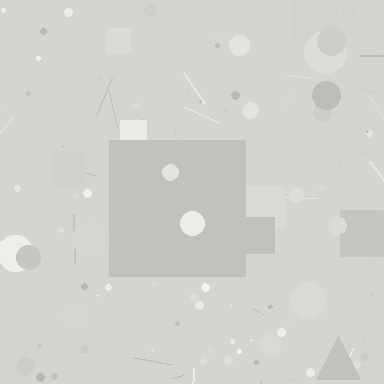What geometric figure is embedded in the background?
A square is embedded in the background.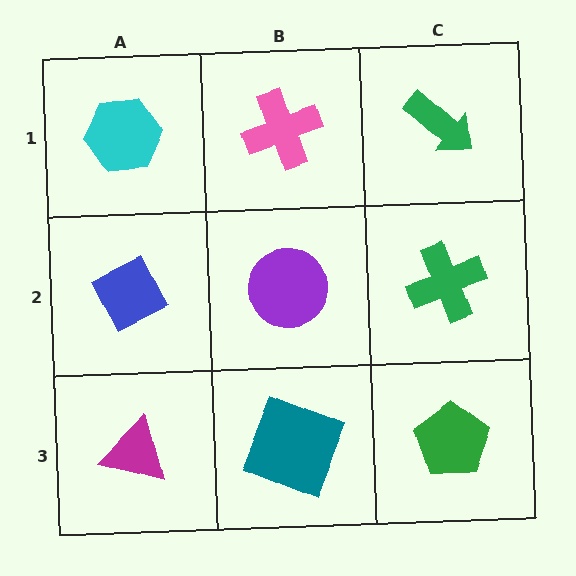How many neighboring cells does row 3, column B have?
3.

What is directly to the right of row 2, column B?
A green cross.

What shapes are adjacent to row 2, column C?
A green arrow (row 1, column C), a green pentagon (row 3, column C), a purple circle (row 2, column B).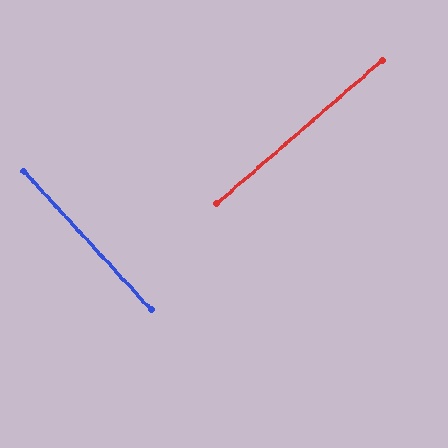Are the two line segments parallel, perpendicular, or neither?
Perpendicular — they meet at approximately 89°.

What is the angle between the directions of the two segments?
Approximately 89 degrees.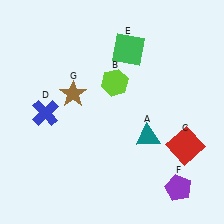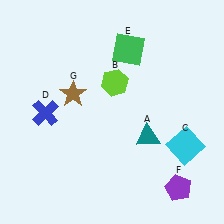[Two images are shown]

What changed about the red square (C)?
In Image 1, C is red. In Image 2, it changed to cyan.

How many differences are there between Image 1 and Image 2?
There is 1 difference between the two images.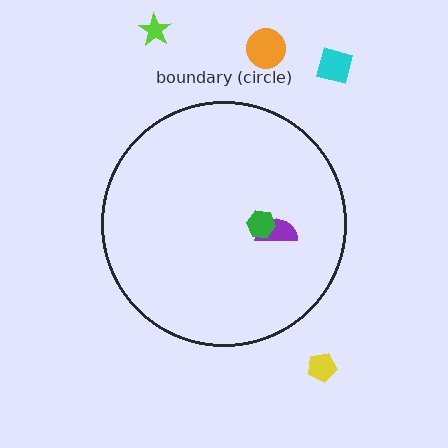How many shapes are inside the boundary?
2 inside, 4 outside.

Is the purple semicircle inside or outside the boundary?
Inside.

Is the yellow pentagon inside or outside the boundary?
Outside.